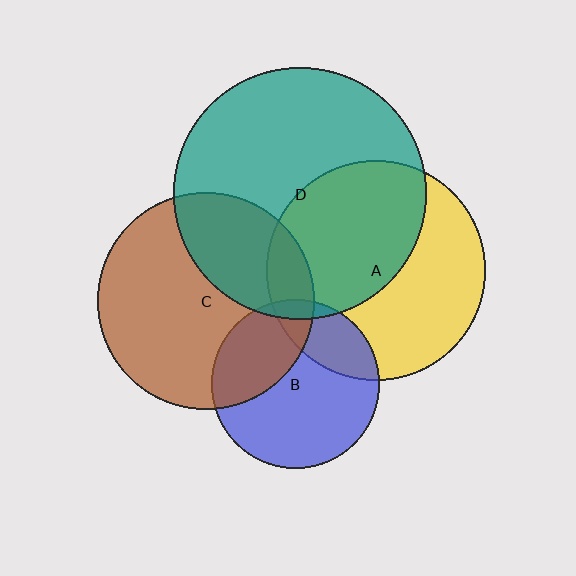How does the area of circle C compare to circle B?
Approximately 1.7 times.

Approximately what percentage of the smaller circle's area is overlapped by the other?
Approximately 20%.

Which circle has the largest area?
Circle D (teal).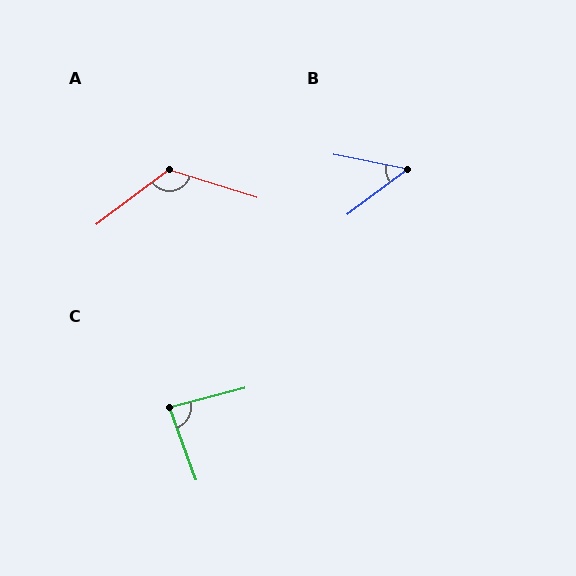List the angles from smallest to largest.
B (48°), C (84°), A (126°).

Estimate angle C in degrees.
Approximately 84 degrees.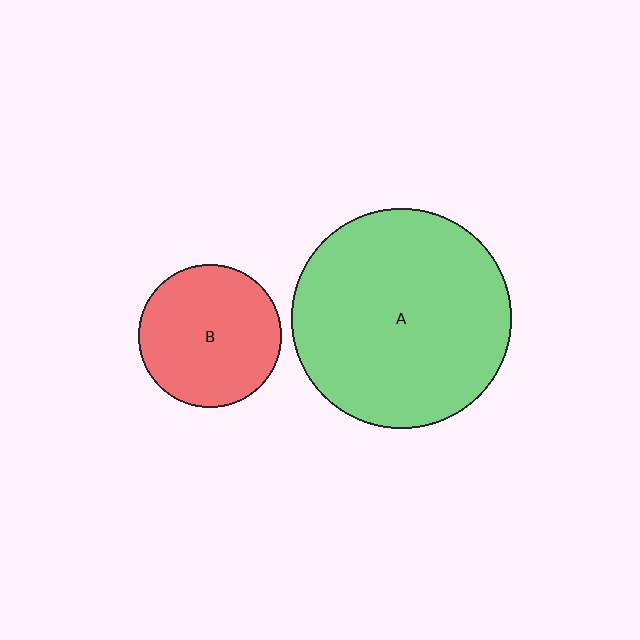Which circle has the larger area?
Circle A (green).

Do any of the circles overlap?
No, none of the circles overlap.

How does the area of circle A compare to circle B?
Approximately 2.4 times.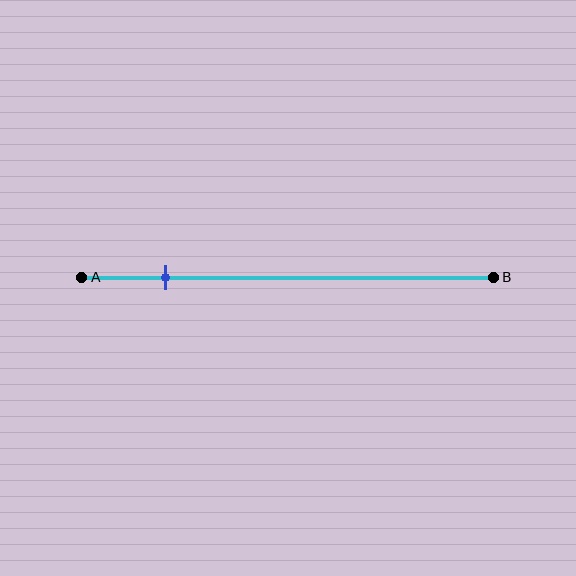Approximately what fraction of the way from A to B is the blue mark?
The blue mark is approximately 20% of the way from A to B.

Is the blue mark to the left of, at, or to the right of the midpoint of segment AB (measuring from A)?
The blue mark is to the left of the midpoint of segment AB.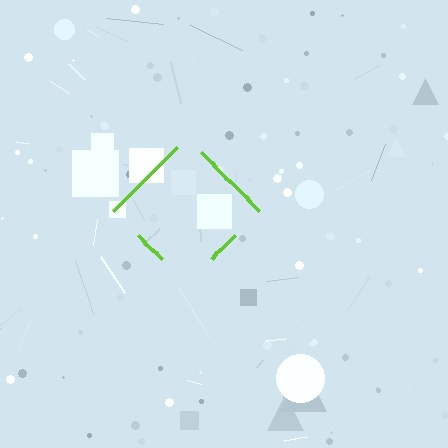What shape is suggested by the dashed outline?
The dashed outline suggests a diamond.